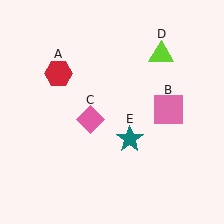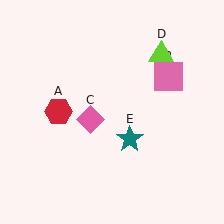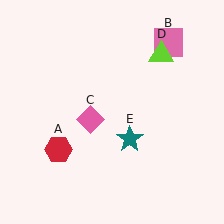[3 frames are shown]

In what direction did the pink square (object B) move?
The pink square (object B) moved up.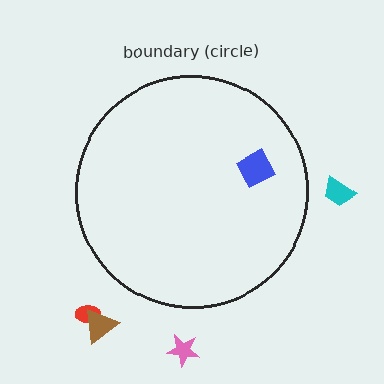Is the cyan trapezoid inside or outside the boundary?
Outside.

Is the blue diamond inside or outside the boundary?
Inside.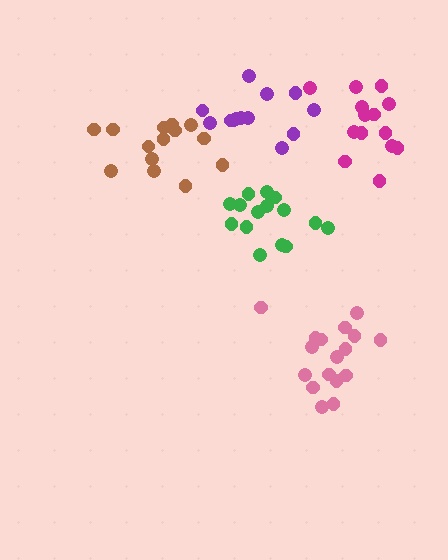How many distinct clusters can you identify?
There are 5 distinct clusters.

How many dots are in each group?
Group 1: 15 dots, Group 2: 13 dots, Group 3: 15 dots, Group 4: 17 dots, Group 5: 14 dots (74 total).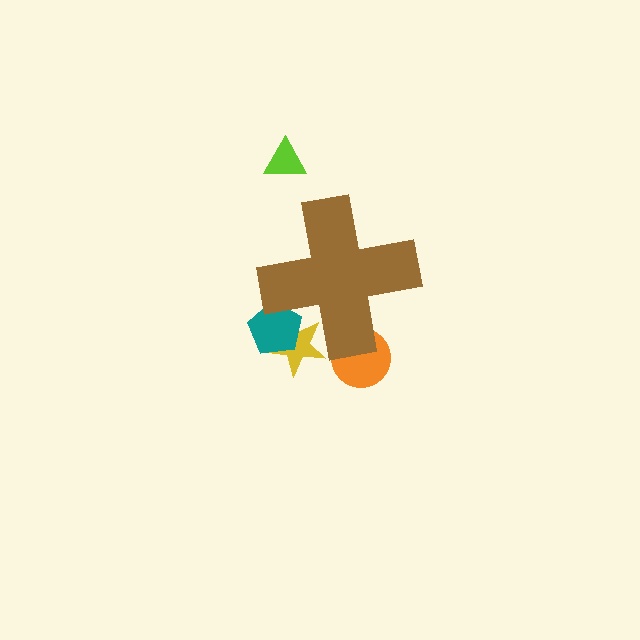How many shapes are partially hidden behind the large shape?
3 shapes are partially hidden.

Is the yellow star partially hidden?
Yes, the yellow star is partially hidden behind the brown cross.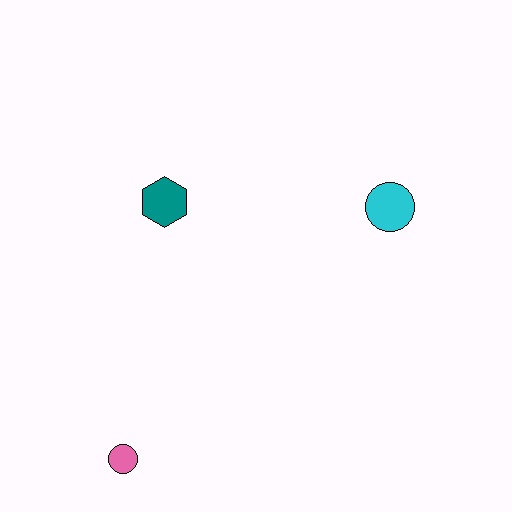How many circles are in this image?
There are 2 circles.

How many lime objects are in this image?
There are no lime objects.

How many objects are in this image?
There are 3 objects.